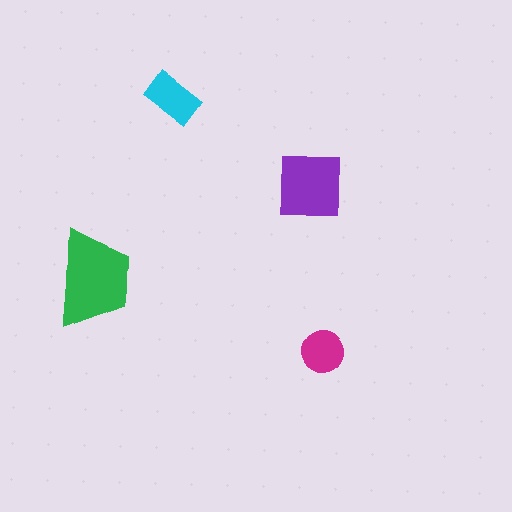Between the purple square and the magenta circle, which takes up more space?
The purple square.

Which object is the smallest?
The magenta circle.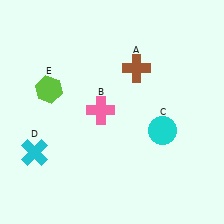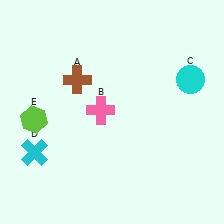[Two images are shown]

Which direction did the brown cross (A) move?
The brown cross (A) moved left.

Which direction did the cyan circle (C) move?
The cyan circle (C) moved up.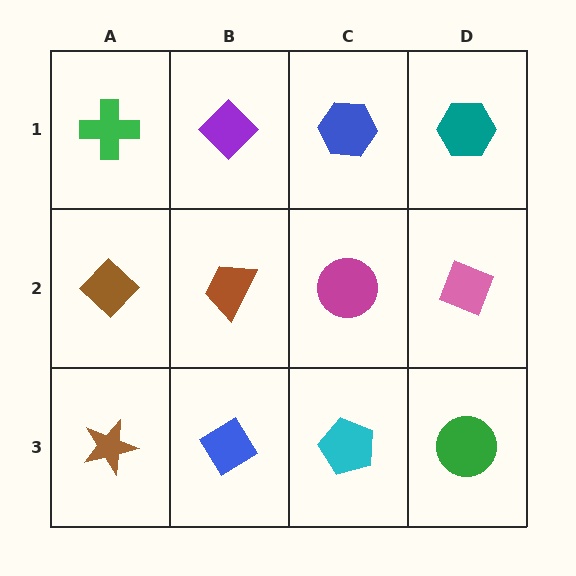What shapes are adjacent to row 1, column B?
A brown trapezoid (row 2, column B), a green cross (row 1, column A), a blue hexagon (row 1, column C).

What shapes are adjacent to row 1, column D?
A pink diamond (row 2, column D), a blue hexagon (row 1, column C).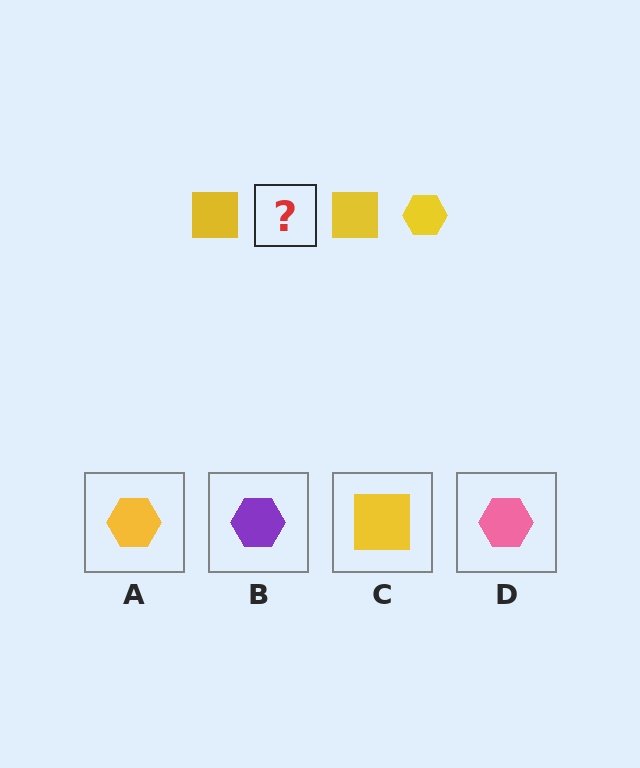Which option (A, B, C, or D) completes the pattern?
A.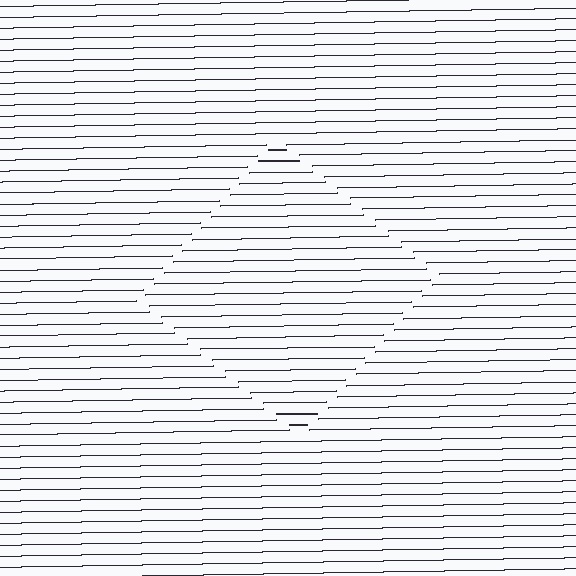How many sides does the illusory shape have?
4 sides — the line-ends trace a square.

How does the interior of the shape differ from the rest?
The interior of the shape contains the same grating, shifted by half a period — the contour is defined by the phase discontinuity where line-ends from the inner and outer gratings abut.